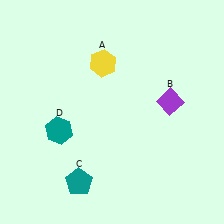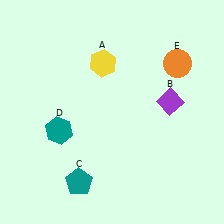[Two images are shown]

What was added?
An orange circle (E) was added in Image 2.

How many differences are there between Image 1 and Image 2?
There is 1 difference between the two images.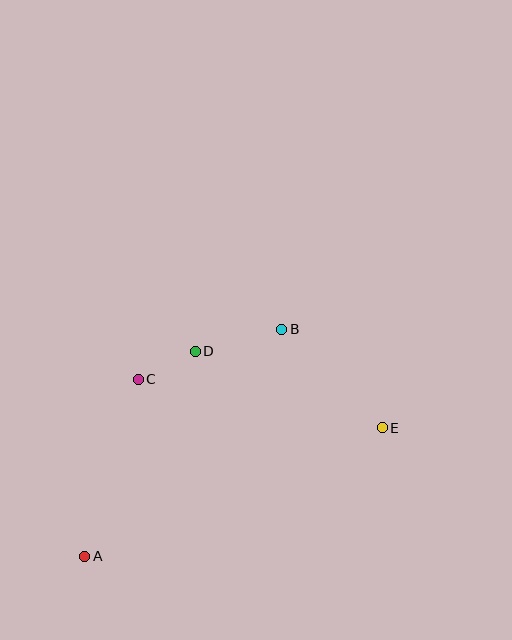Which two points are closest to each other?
Points C and D are closest to each other.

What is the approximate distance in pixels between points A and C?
The distance between A and C is approximately 185 pixels.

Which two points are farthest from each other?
Points A and E are farthest from each other.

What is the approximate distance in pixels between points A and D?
The distance between A and D is approximately 233 pixels.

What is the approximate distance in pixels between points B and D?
The distance between B and D is approximately 89 pixels.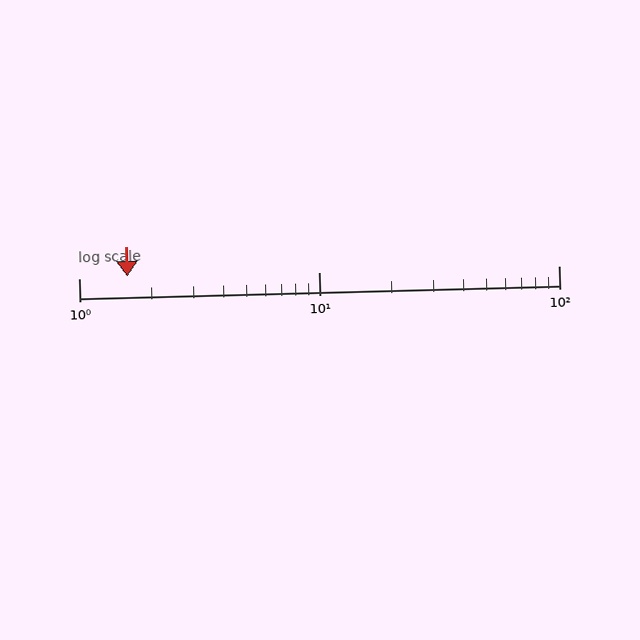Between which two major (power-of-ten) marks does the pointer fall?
The pointer is between 1 and 10.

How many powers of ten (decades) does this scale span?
The scale spans 2 decades, from 1 to 100.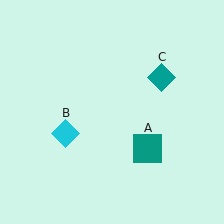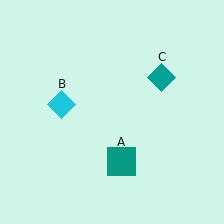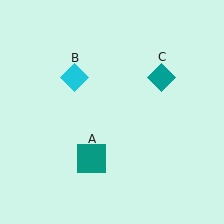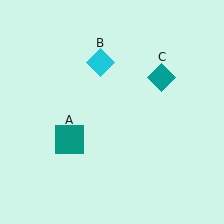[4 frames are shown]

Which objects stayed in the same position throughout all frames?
Teal diamond (object C) remained stationary.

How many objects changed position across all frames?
2 objects changed position: teal square (object A), cyan diamond (object B).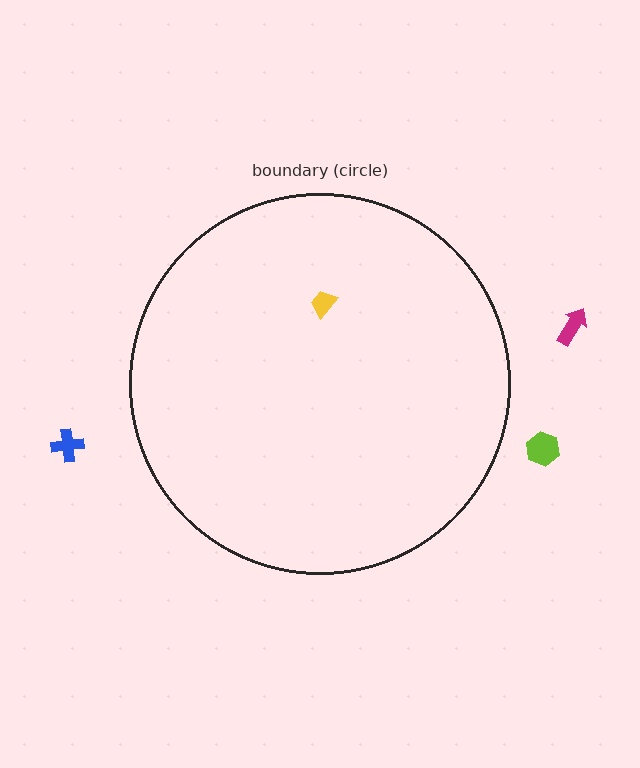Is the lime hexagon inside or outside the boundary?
Outside.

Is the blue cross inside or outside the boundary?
Outside.